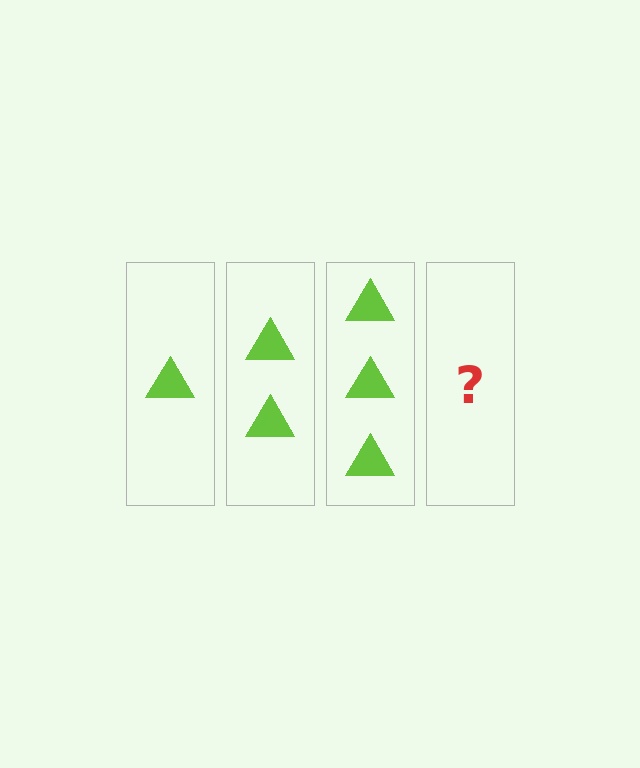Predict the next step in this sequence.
The next step is 4 triangles.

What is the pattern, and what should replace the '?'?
The pattern is that each step adds one more triangle. The '?' should be 4 triangles.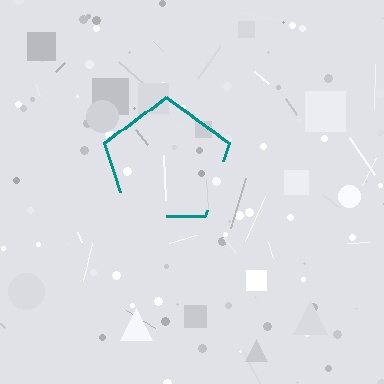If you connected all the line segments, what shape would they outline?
They would outline a pentagon.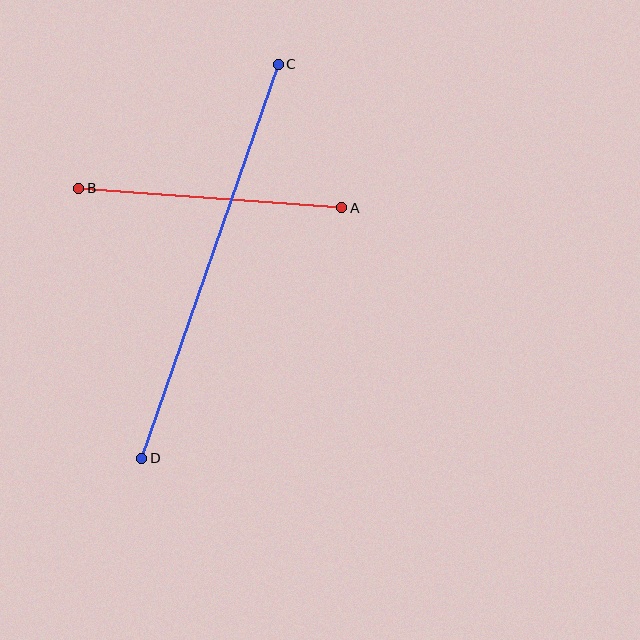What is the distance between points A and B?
The distance is approximately 263 pixels.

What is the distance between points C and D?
The distance is approximately 417 pixels.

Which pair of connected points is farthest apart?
Points C and D are farthest apart.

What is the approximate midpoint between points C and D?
The midpoint is at approximately (210, 261) pixels.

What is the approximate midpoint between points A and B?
The midpoint is at approximately (210, 198) pixels.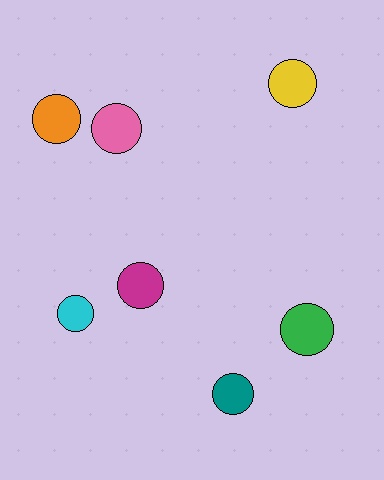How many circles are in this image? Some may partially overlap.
There are 7 circles.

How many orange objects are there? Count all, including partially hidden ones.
There is 1 orange object.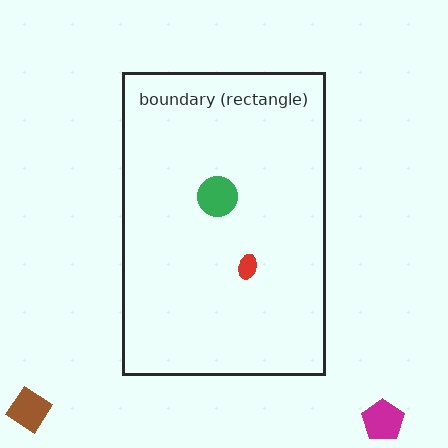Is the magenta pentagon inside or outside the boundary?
Outside.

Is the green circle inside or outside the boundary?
Inside.